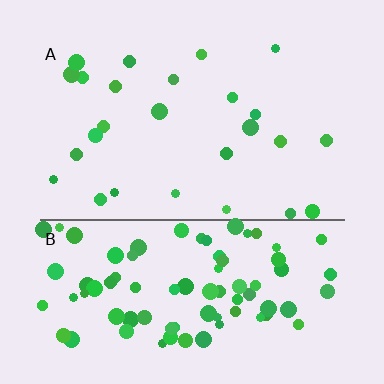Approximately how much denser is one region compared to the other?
Approximately 3.5× — region B over region A.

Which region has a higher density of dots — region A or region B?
B (the bottom).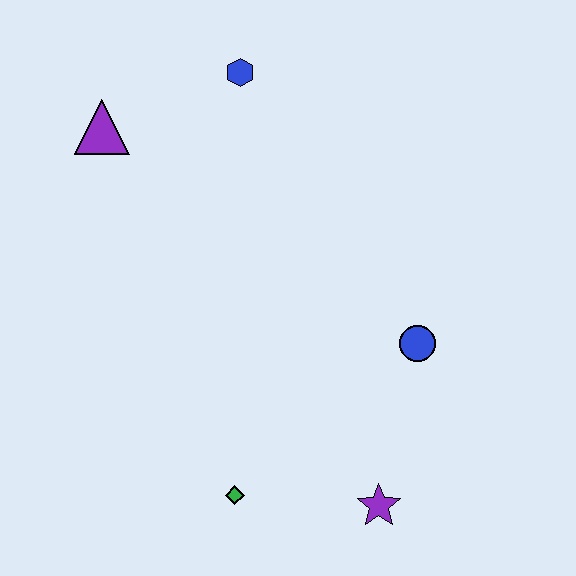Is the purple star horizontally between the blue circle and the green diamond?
Yes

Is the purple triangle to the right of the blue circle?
No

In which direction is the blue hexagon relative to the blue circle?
The blue hexagon is above the blue circle.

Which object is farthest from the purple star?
The purple triangle is farthest from the purple star.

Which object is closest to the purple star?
The green diamond is closest to the purple star.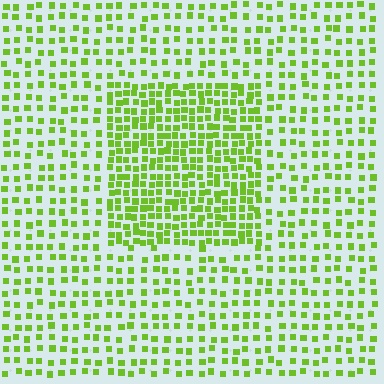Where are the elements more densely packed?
The elements are more densely packed inside the rectangle boundary.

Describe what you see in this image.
The image contains small lime elements arranged at two different densities. A rectangle-shaped region is visible where the elements are more densely packed than the surrounding area.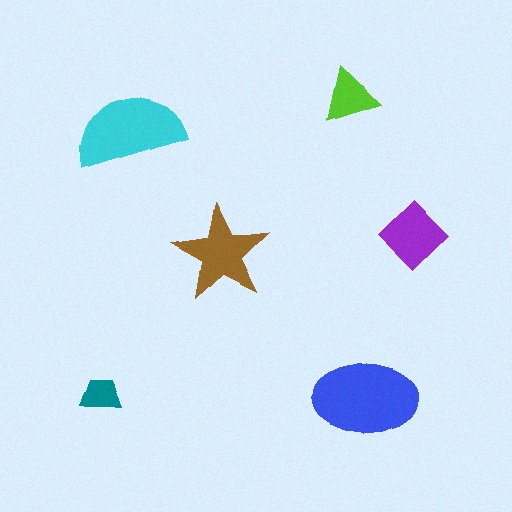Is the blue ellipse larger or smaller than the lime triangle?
Larger.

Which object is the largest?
The blue ellipse.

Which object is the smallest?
The teal trapezoid.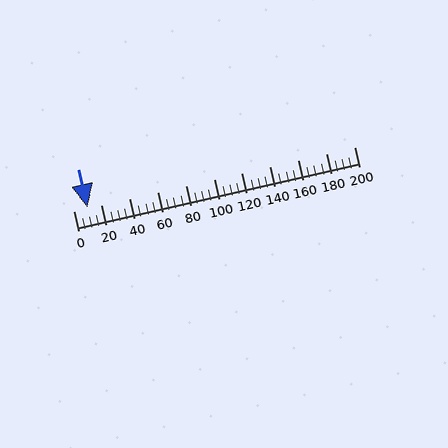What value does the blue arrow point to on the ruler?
The blue arrow points to approximately 10.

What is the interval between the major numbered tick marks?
The major tick marks are spaced 20 units apart.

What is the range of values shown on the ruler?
The ruler shows values from 0 to 200.